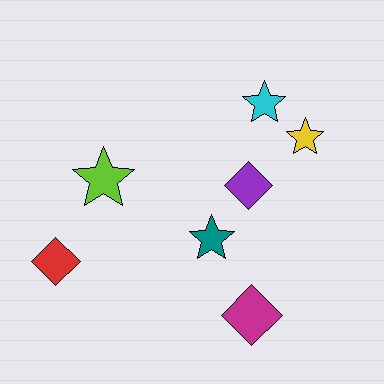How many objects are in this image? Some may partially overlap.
There are 7 objects.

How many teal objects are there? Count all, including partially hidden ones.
There is 1 teal object.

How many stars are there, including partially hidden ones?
There are 4 stars.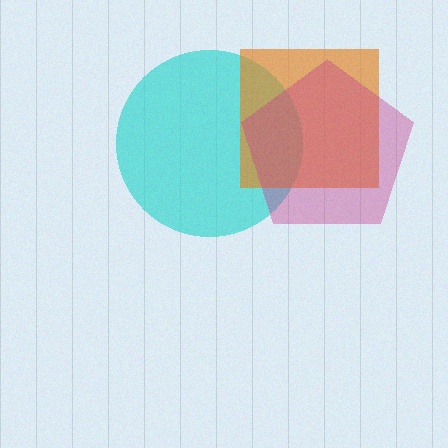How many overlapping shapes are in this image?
There are 3 overlapping shapes in the image.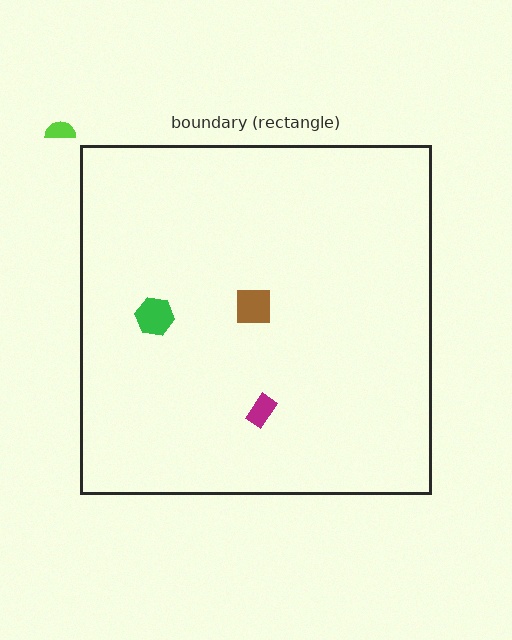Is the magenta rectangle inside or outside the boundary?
Inside.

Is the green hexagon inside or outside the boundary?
Inside.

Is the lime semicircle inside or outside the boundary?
Outside.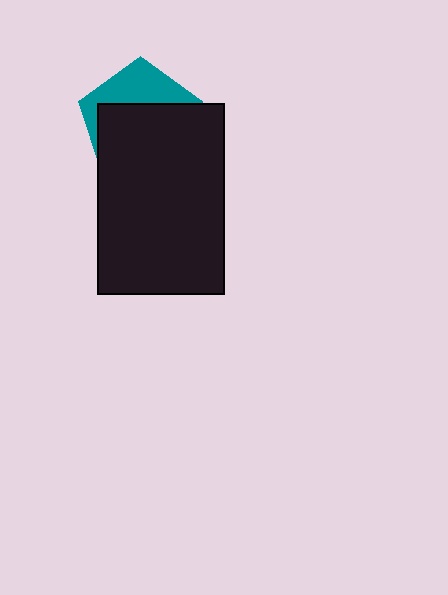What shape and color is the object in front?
The object in front is a black rectangle.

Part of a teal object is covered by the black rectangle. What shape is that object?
It is a pentagon.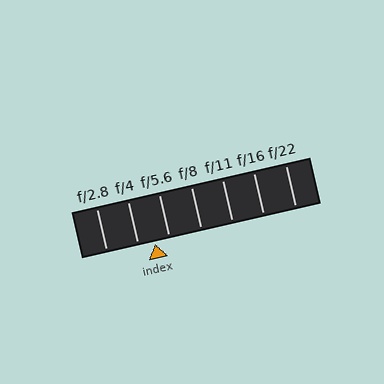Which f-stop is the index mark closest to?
The index mark is closest to f/5.6.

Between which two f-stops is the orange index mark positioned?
The index mark is between f/4 and f/5.6.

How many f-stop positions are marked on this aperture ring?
There are 7 f-stop positions marked.